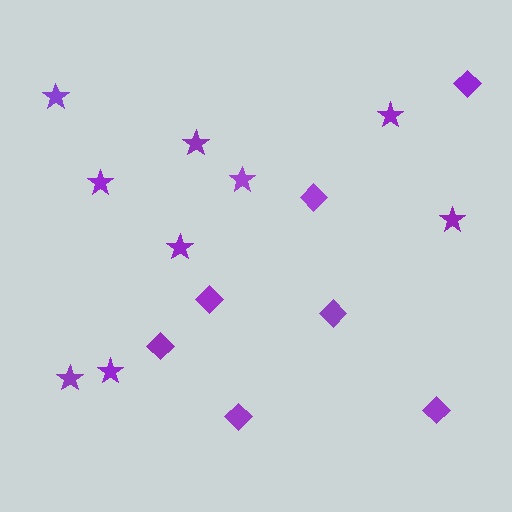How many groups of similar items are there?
There are 2 groups: one group of stars (9) and one group of diamonds (7).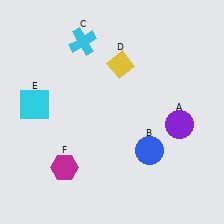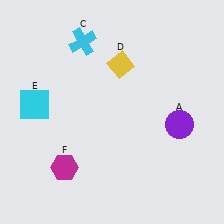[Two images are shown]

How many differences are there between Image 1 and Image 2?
There is 1 difference between the two images.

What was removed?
The blue circle (B) was removed in Image 2.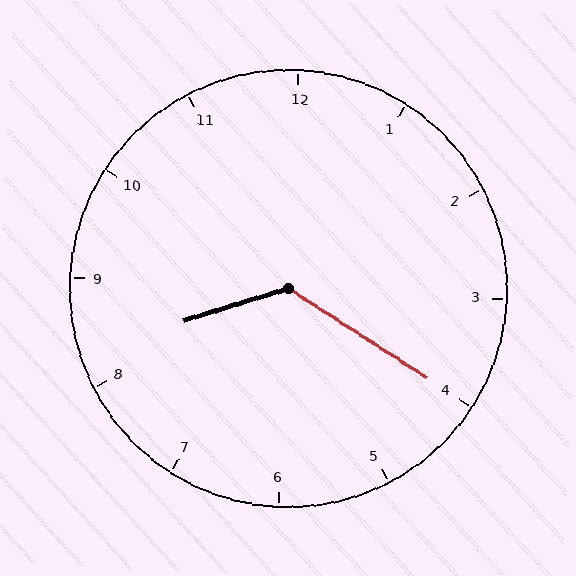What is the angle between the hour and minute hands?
Approximately 130 degrees.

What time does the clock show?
8:20.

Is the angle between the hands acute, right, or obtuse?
It is obtuse.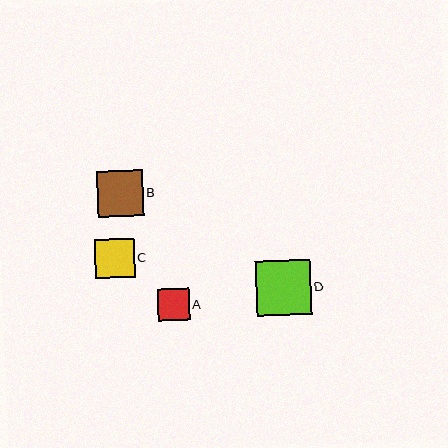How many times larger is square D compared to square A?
Square D is approximately 1.7 times the size of square A.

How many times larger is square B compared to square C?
Square B is approximately 1.2 times the size of square C.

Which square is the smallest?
Square A is the smallest with a size of approximately 32 pixels.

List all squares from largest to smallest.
From largest to smallest: D, B, C, A.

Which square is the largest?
Square D is the largest with a size of approximately 55 pixels.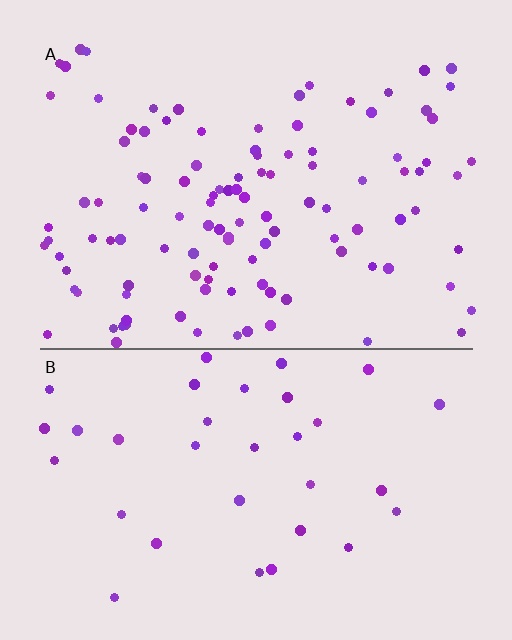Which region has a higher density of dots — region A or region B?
A (the top).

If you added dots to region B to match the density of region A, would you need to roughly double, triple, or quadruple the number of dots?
Approximately triple.